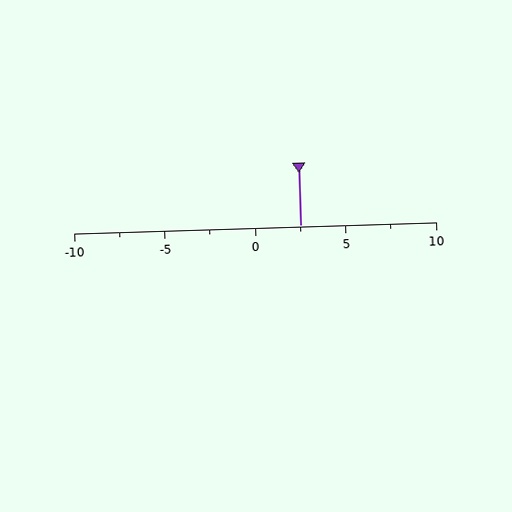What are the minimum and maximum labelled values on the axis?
The axis runs from -10 to 10.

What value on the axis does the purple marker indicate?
The marker indicates approximately 2.5.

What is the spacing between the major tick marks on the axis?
The major ticks are spaced 5 apart.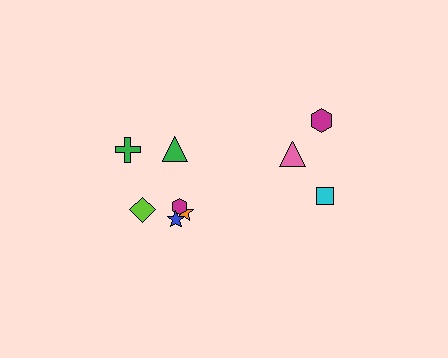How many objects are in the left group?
There are 6 objects.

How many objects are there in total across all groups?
There are 9 objects.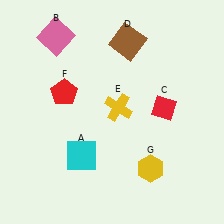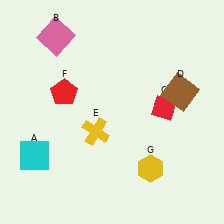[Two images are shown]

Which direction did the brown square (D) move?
The brown square (D) moved right.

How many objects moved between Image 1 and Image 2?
3 objects moved between the two images.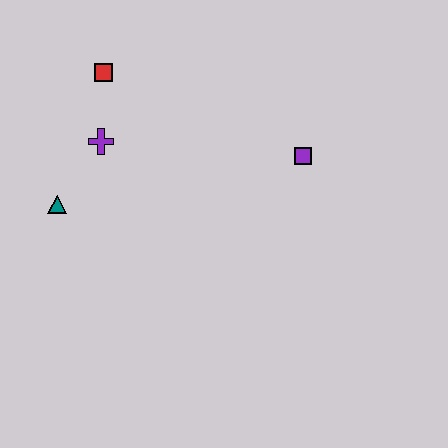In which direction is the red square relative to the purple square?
The red square is to the left of the purple square.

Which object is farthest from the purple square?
The teal triangle is farthest from the purple square.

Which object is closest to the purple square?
The purple cross is closest to the purple square.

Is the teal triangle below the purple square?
Yes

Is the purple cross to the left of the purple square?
Yes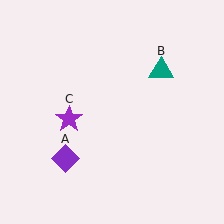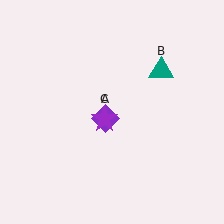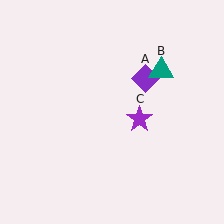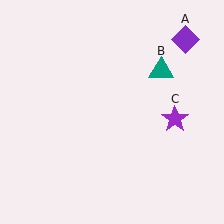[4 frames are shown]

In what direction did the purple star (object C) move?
The purple star (object C) moved right.